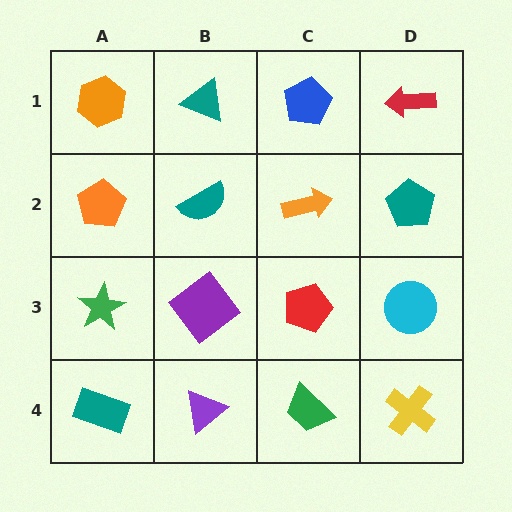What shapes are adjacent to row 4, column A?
A green star (row 3, column A), a purple triangle (row 4, column B).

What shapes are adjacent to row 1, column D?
A teal pentagon (row 2, column D), a blue pentagon (row 1, column C).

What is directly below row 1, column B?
A teal semicircle.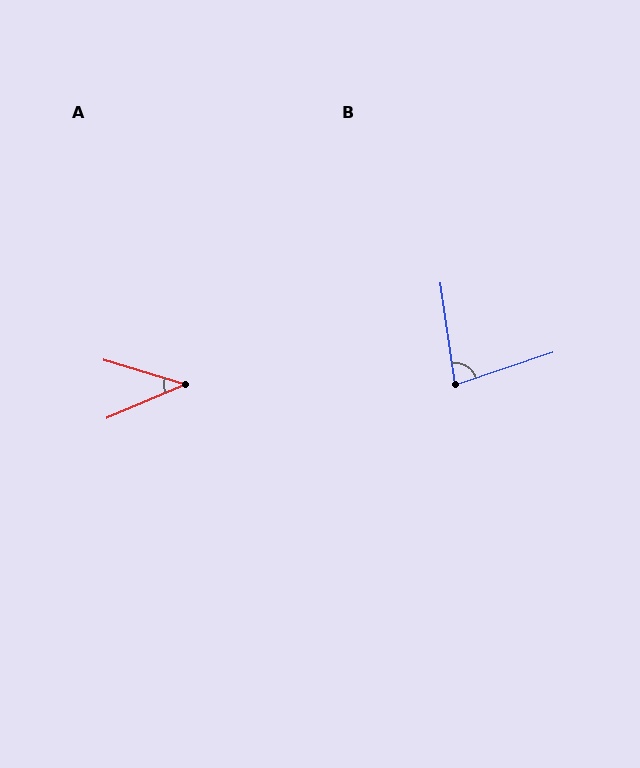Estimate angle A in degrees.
Approximately 40 degrees.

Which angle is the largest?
B, at approximately 80 degrees.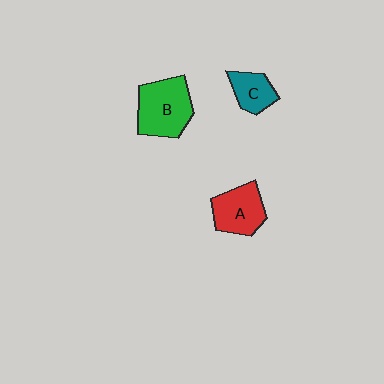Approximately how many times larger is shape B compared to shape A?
Approximately 1.3 times.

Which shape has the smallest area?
Shape C (teal).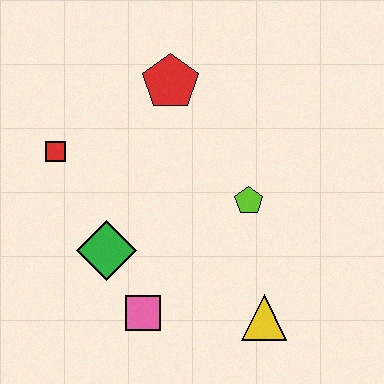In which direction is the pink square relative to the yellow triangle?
The pink square is to the left of the yellow triangle.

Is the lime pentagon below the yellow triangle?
No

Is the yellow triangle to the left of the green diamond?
No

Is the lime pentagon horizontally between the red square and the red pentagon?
No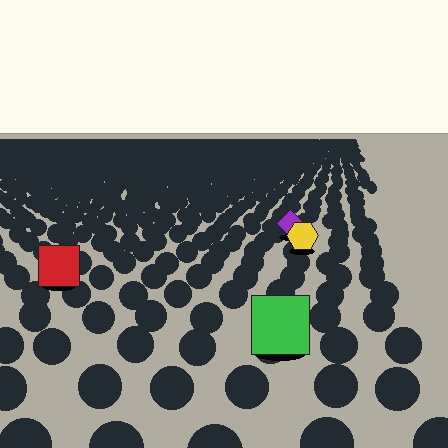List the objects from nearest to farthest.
From nearest to farthest: the green square, the red square, the yellow hexagon, the purple diamond.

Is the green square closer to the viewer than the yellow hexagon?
Yes. The green square is closer — you can tell from the texture gradient: the ground texture is coarser near it.